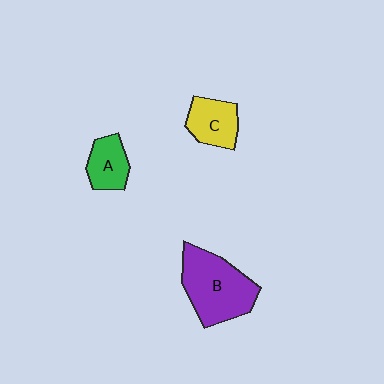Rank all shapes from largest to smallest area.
From largest to smallest: B (purple), C (yellow), A (green).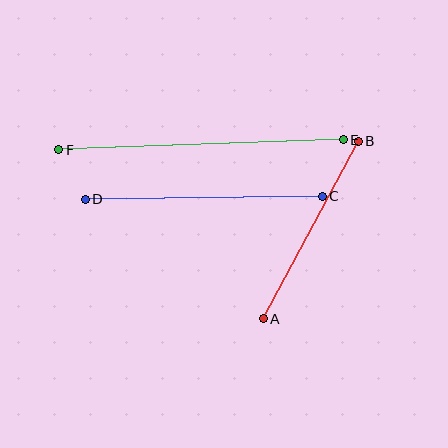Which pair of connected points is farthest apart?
Points E and F are farthest apart.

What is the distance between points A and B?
The distance is approximately 201 pixels.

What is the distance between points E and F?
The distance is approximately 284 pixels.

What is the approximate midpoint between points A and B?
The midpoint is at approximately (311, 230) pixels.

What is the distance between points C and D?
The distance is approximately 237 pixels.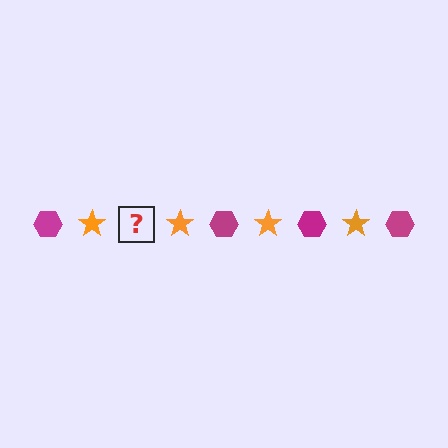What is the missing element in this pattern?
The missing element is a magenta hexagon.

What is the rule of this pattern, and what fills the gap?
The rule is that the pattern alternates between magenta hexagon and orange star. The gap should be filled with a magenta hexagon.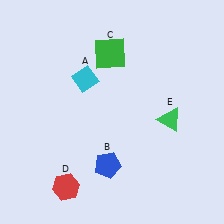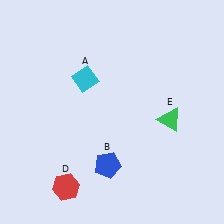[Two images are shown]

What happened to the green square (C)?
The green square (C) was removed in Image 2. It was in the top-left area of Image 1.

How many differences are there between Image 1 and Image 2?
There is 1 difference between the two images.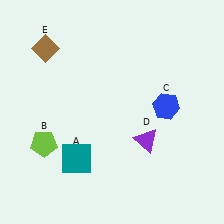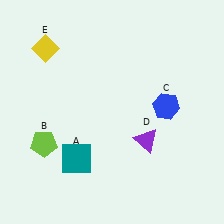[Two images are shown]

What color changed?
The diamond (E) changed from brown in Image 1 to yellow in Image 2.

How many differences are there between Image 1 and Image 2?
There is 1 difference between the two images.